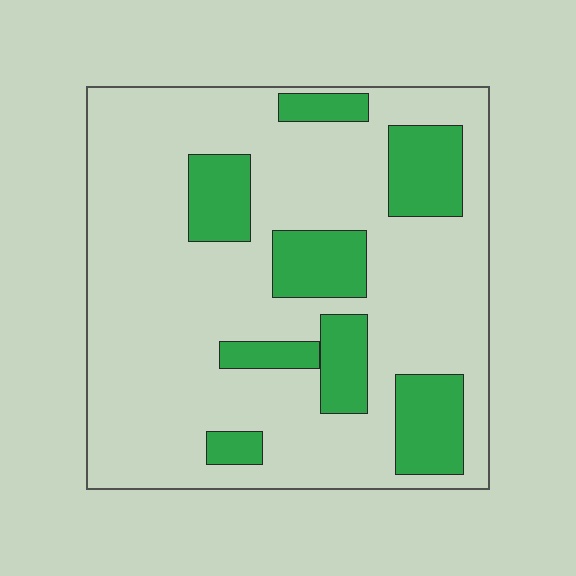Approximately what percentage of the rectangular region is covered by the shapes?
Approximately 25%.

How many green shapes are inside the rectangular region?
8.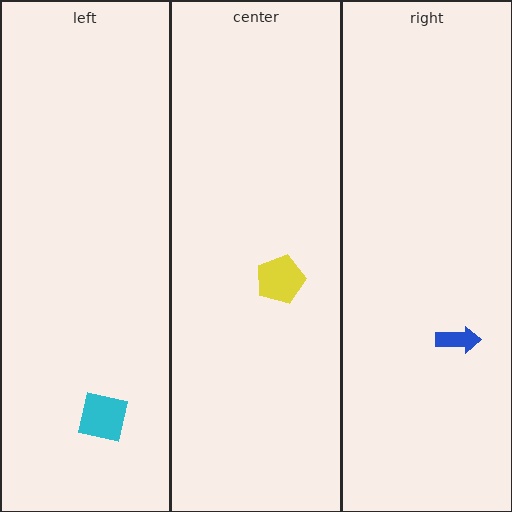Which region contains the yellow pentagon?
The center region.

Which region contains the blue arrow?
The right region.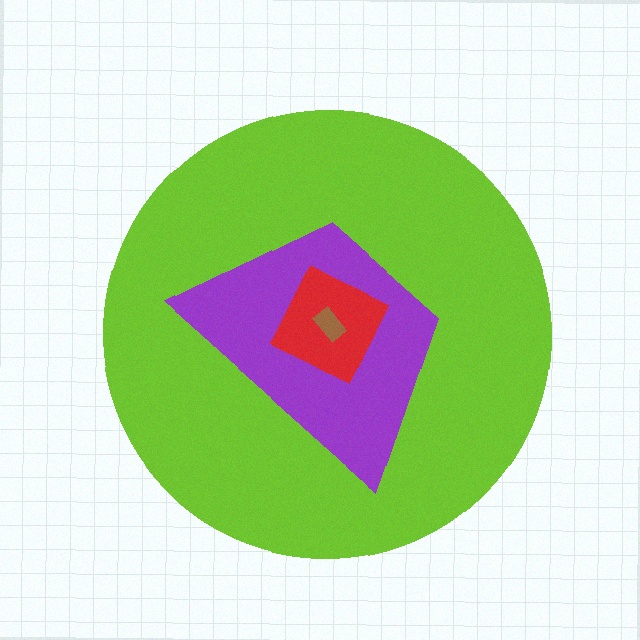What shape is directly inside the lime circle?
The purple trapezoid.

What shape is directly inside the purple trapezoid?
The red diamond.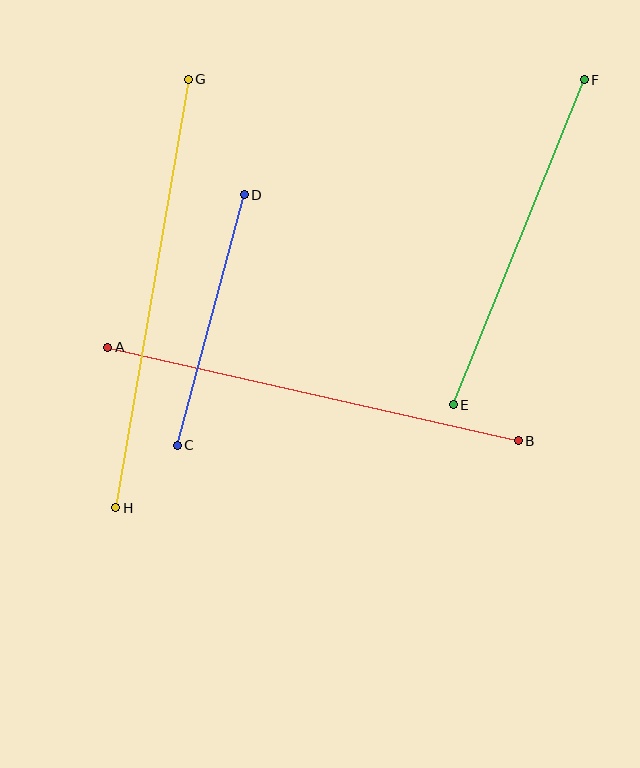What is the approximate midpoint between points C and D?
The midpoint is at approximately (211, 320) pixels.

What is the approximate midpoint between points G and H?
The midpoint is at approximately (152, 293) pixels.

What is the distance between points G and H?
The distance is approximately 434 pixels.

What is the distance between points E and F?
The distance is approximately 350 pixels.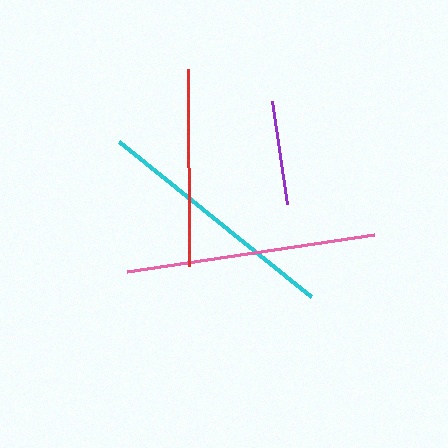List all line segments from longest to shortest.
From longest to shortest: pink, cyan, red, purple.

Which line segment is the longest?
The pink line is the longest at approximately 250 pixels.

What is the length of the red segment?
The red segment is approximately 198 pixels long.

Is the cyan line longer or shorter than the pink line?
The pink line is longer than the cyan line.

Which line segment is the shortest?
The purple line is the shortest at approximately 104 pixels.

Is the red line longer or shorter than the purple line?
The red line is longer than the purple line.